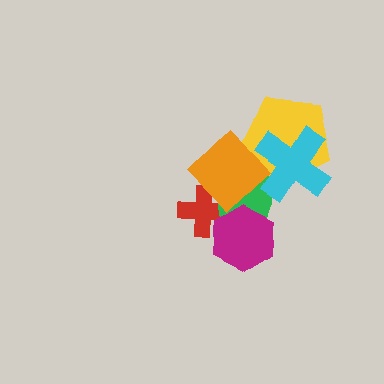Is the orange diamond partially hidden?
No, no other shape covers it.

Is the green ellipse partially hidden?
Yes, it is partially covered by another shape.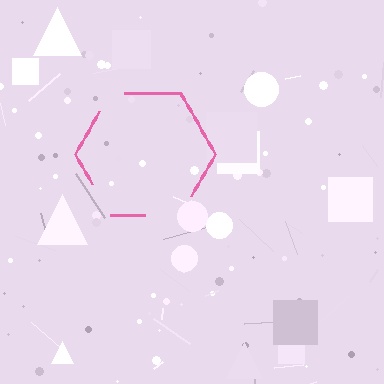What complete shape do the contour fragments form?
The contour fragments form a hexagon.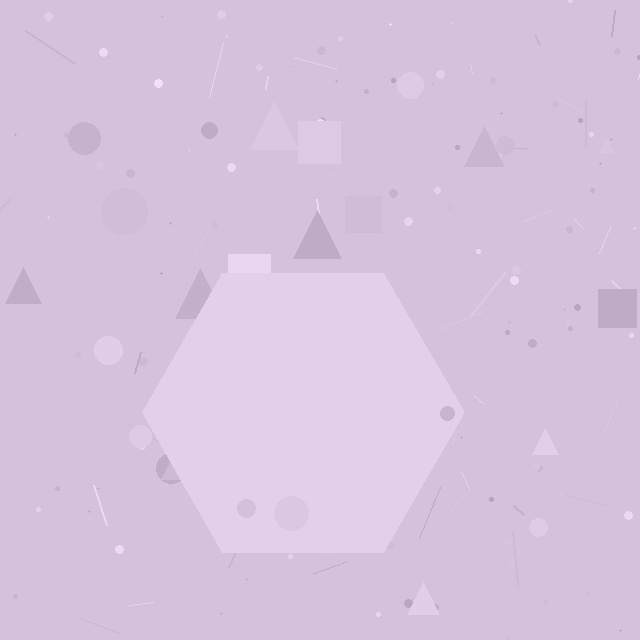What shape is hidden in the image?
A hexagon is hidden in the image.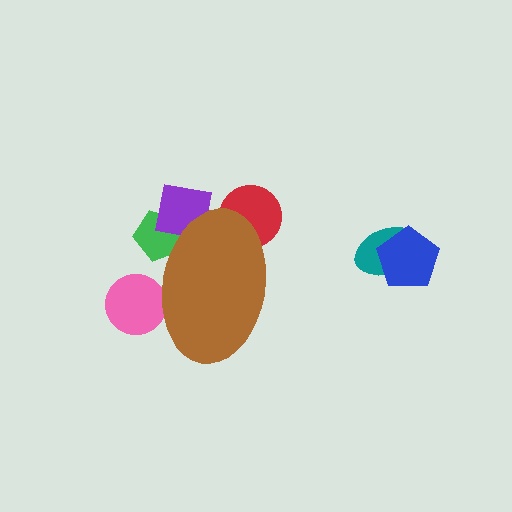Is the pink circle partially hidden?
Yes, the pink circle is partially hidden behind the brown ellipse.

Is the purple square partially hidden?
Yes, the purple square is partially hidden behind the brown ellipse.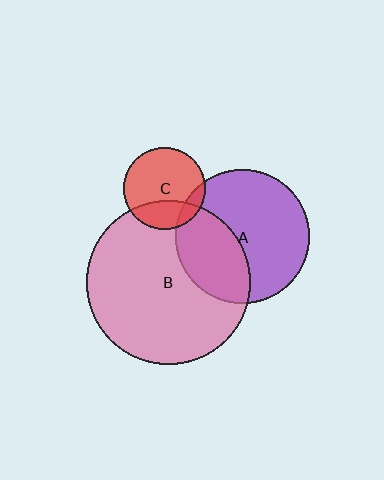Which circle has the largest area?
Circle B (pink).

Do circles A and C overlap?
Yes.